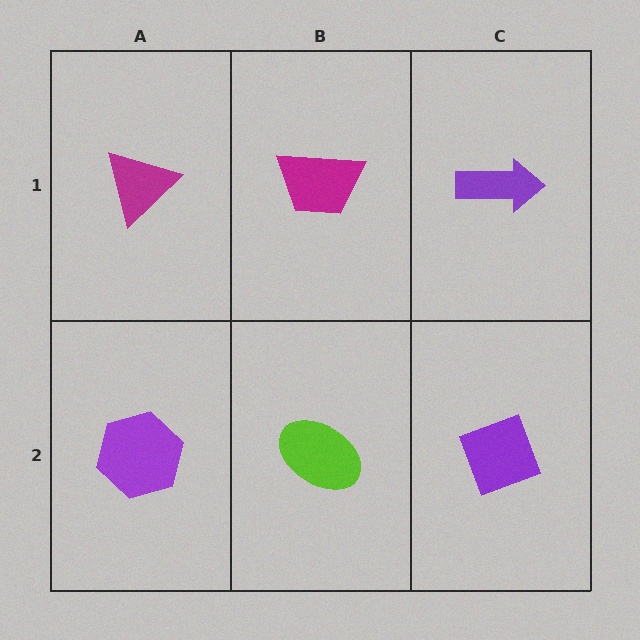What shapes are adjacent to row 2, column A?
A magenta triangle (row 1, column A), a lime ellipse (row 2, column B).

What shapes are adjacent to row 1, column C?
A purple diamond (row 2, column C), a magenta trapezoid (row 1, column B).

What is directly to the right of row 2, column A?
A lime ellipse.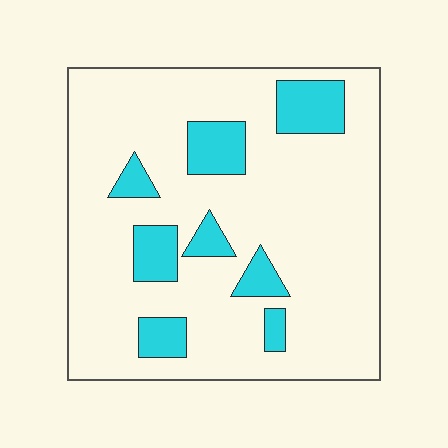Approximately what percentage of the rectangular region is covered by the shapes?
Approximately 15%.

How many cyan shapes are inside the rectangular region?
8.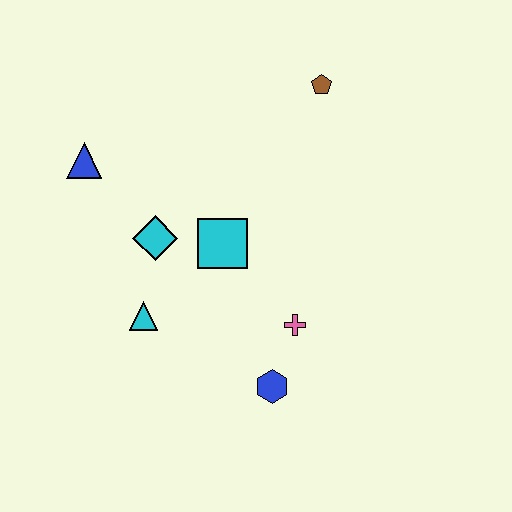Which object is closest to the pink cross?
The blue hexagon is closest to the pink cross.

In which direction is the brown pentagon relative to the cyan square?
The brown pentagon is above the cyan square.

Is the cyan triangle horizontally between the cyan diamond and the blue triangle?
Yes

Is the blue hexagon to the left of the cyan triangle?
No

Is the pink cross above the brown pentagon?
No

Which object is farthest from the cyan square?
The brown pentagon is farthest from the cyan square.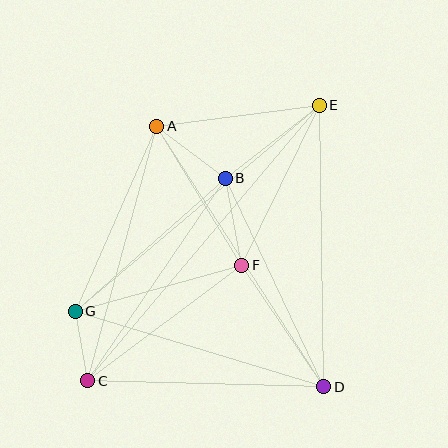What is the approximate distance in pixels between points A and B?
The distance between A and B is approximately 86 pixels.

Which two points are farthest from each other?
Points C and E are farthest from each other.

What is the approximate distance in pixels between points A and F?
The distance between A and F is approximately 163 pixels.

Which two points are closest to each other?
Points C and G are closest to each other.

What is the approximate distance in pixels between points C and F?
The distance between C and F is approximately 192 pixels.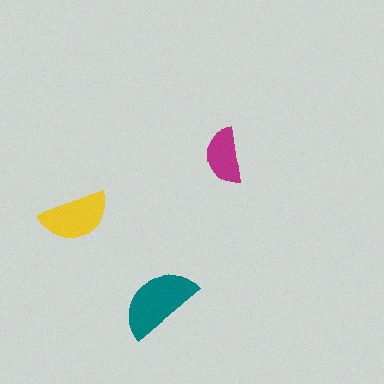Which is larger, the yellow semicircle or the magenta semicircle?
The yellow one.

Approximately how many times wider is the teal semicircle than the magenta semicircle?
About 1.5 times wider.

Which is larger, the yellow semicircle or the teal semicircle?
The teal one.